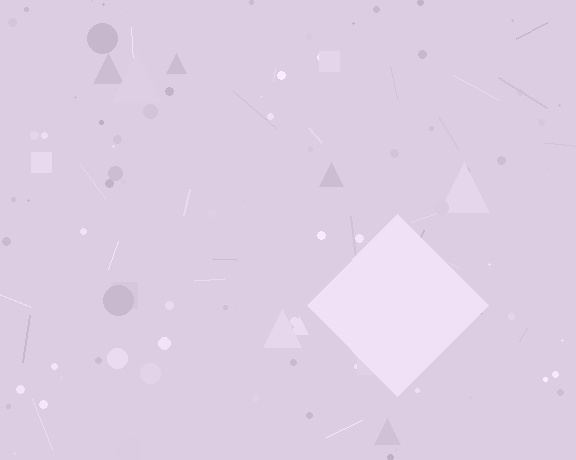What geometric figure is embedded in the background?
A diamond is embedded in the background.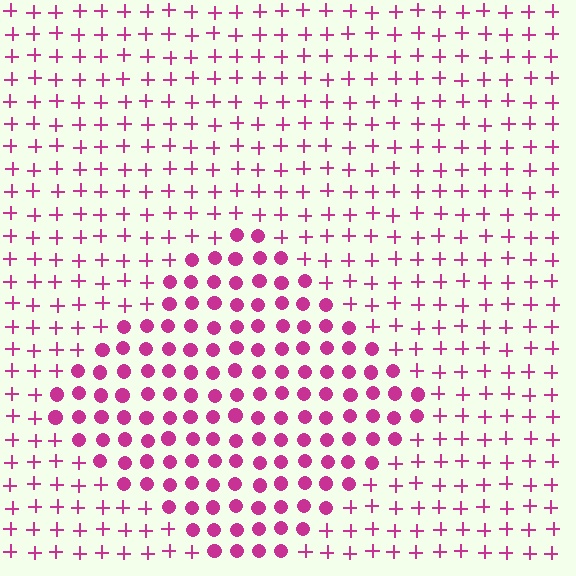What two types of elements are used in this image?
The image uses circles inside the diamond region and plus signs outside it.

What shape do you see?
I see a diamond.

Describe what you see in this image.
The image is filled with small magenta elements arranged in a uniform grid. A diamond-shaped region contains circles, while the surrounding area contains plus signs. The boundary is defined purely by the change in element shape.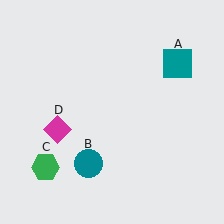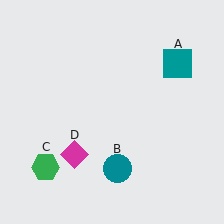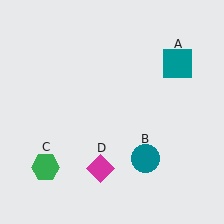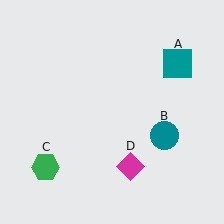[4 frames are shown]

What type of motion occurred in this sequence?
The teal circle (object B), magenta diamond (object D) rotated counterclockwise around the center of the scene.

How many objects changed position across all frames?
2 objects changed position: teal circle (object B), magenta diamond (object D).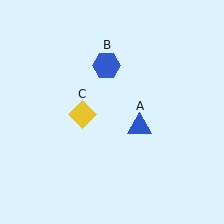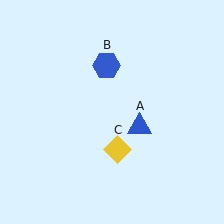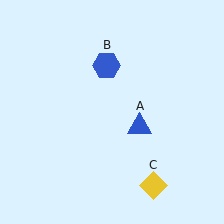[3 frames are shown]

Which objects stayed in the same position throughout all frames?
Blue triangle (object A) and blue hexagon (object B) remained stationary.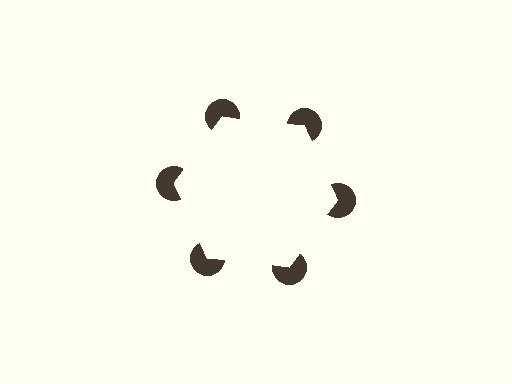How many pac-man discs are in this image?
There are 6 — one at each vertex of the illusory hexagon.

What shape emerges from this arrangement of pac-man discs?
An illusory hexagon — its edges are inferred from the aligned wedge cuts in the pac-man discs, not physically drawn.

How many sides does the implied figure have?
6 sides.